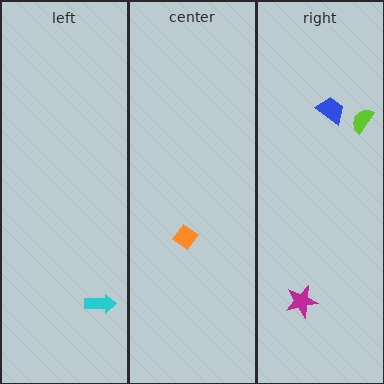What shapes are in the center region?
The orange diamond.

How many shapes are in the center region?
1.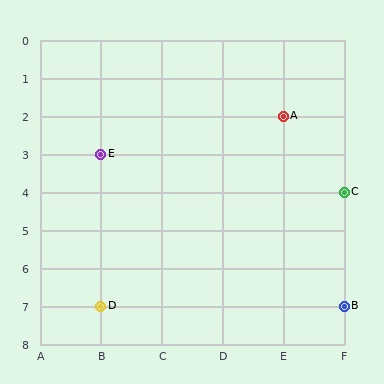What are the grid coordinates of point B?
Point B is at grid coordinates (F, 7).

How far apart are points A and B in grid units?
Points A and B are 1 column and 5 rows apart (about 5.1 grid units diagonally).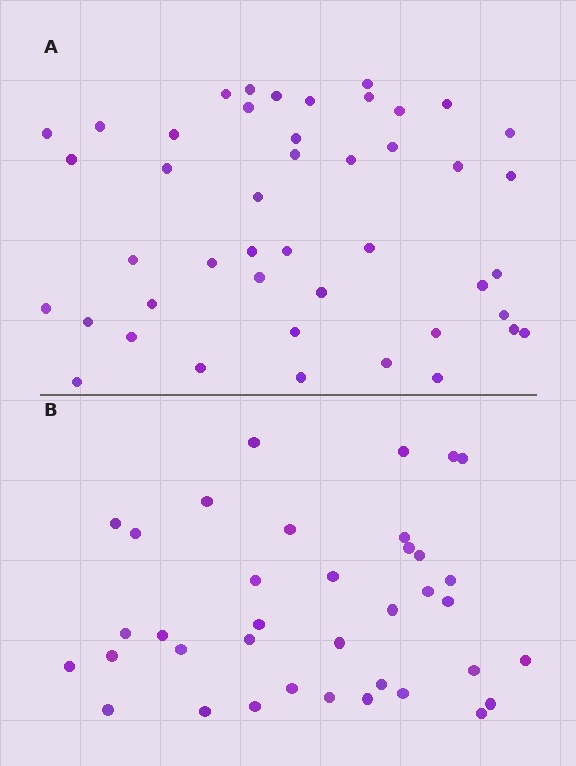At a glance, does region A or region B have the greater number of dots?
Region A (the top region) has more dots.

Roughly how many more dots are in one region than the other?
Region A has roughly 8 or so more dots than region B.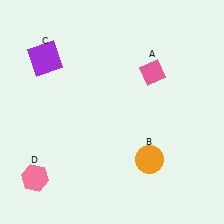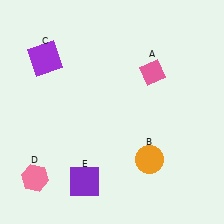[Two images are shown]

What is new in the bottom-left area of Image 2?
A purple square (E) was added in the bottom-left area of Image 2.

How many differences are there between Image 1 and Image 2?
There is 1 difference between the two images.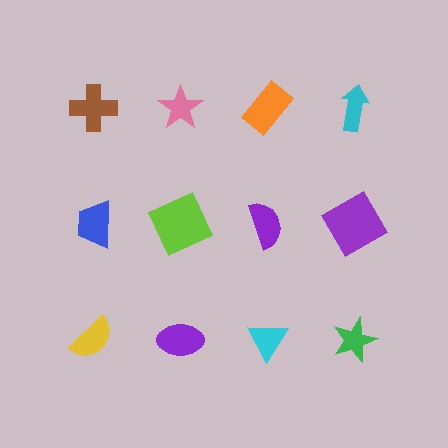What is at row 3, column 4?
A green star.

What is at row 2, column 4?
A purple diamond.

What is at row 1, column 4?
A cyan arrow.